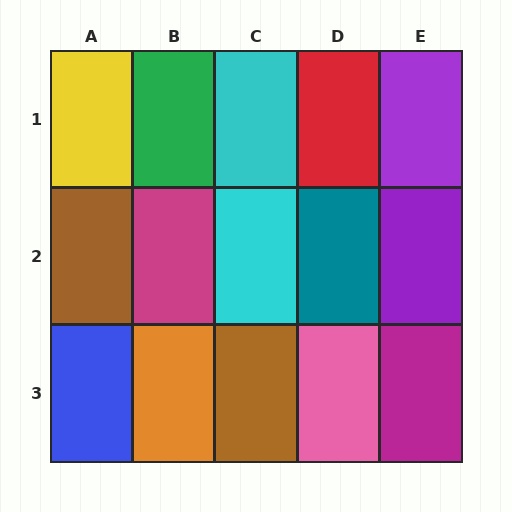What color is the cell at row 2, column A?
Brown.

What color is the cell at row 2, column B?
Magenta.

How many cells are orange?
1 cell is orange.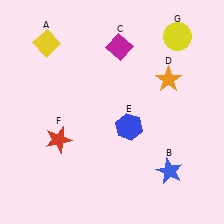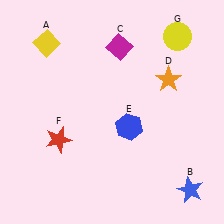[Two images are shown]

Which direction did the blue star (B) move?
The blue star (B) moved right.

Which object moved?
The blue star (B) moved right.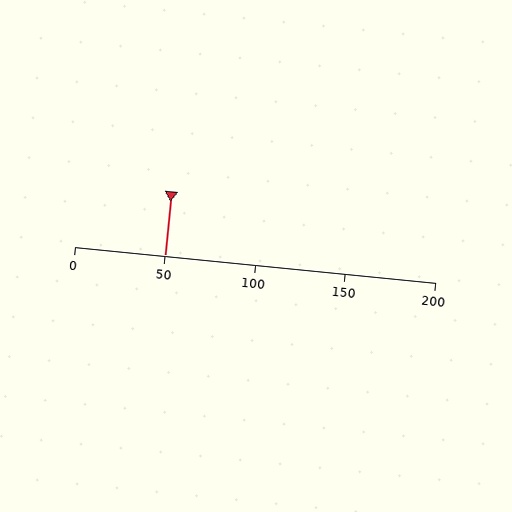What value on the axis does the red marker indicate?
The marker indicates approximately 50.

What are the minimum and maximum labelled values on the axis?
The axis runs from 0 to 200.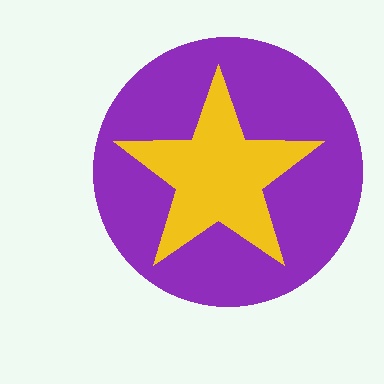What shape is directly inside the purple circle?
The yellow star.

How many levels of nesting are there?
2.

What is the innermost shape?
The yellow star.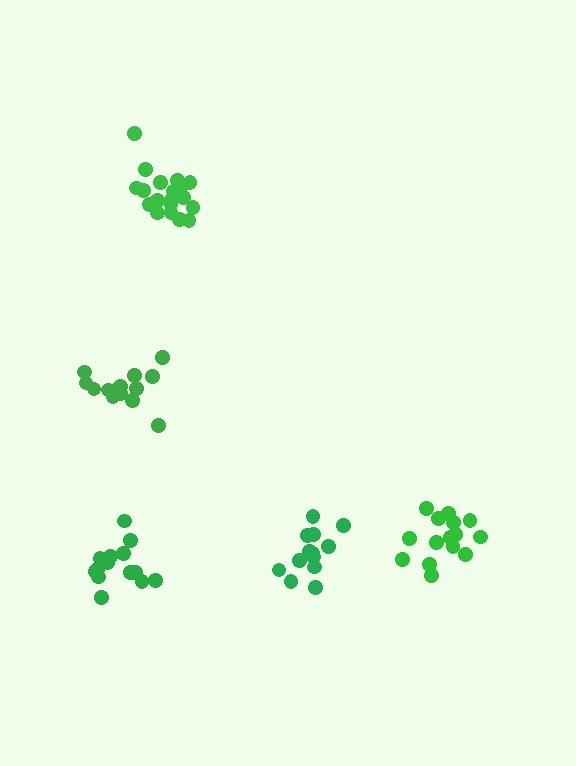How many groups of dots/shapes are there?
There are 5 groups.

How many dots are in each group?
Group 1: 14 dots, Group 2: 19 dots, Group 3: 15 dots, Group 4: 14 dots, Group 5: 13 dots (75 total).